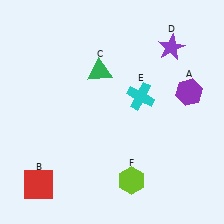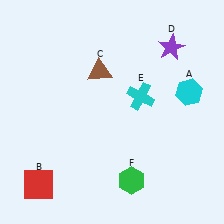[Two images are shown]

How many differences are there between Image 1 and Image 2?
There are 3 differences between the two images.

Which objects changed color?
A changed from purple to cyan. C changed from green to brown. F changed from lime to green.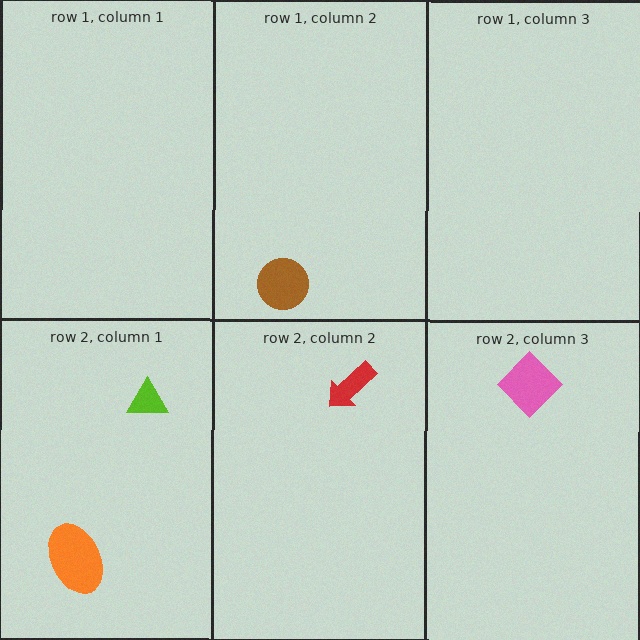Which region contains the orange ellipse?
The row 2, column 1 region.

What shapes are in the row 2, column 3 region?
The pink diamond.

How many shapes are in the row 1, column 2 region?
1.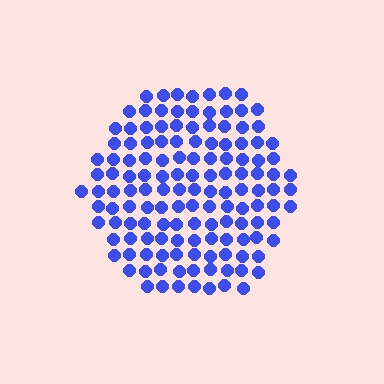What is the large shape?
The large shape is a hexagon.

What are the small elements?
The small elements are circles.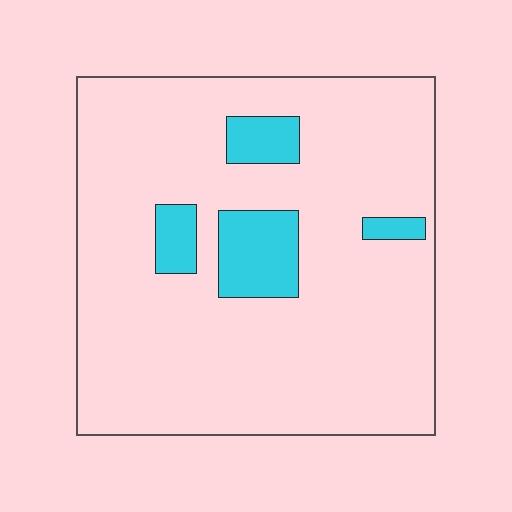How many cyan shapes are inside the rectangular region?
4.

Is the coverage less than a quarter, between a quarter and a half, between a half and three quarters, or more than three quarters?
Less than a quarter.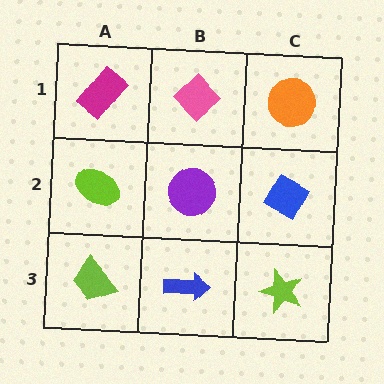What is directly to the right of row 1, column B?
An orange circle.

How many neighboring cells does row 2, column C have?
3.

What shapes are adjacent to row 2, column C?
An orange circle (row 1, column C), a lime star (row 3, column C), a purple circle (row 2, column B).